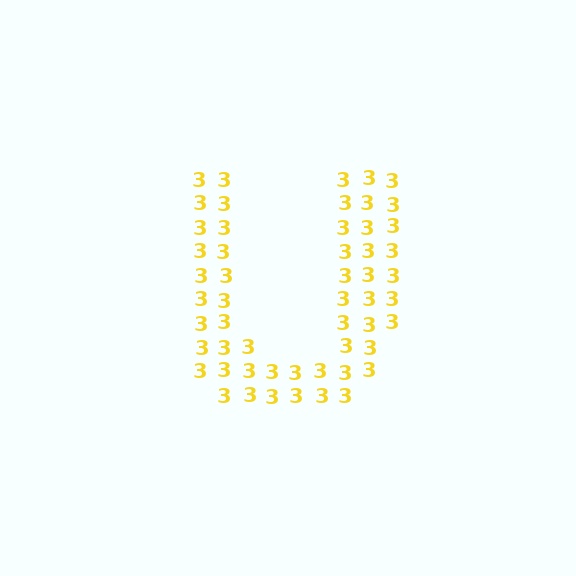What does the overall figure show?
The overall figure shows the letter U.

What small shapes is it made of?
It is made of small digit 3's.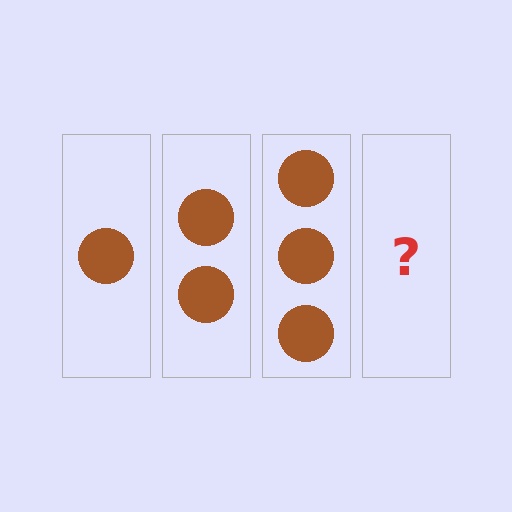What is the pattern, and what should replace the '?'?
The pattern is that each step adds one more circle. The '?' should be 4 circles.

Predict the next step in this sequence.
The next step is 4 circles.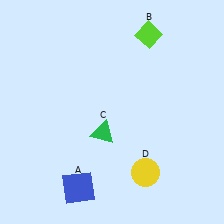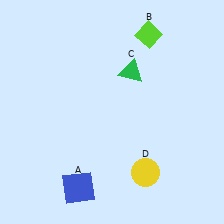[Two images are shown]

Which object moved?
The green triangle (C) moved up.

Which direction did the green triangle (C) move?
The green triangle (C) moved up.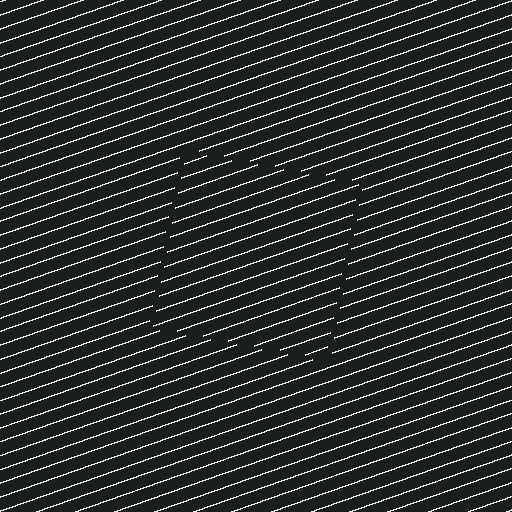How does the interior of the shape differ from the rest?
The interior of the shape contains the same grating, shifted by half a period — the contour is defined by the phase discontinuity where line-ends from the inner and outer gratings abut.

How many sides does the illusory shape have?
4 sides — the line-ends trace a square.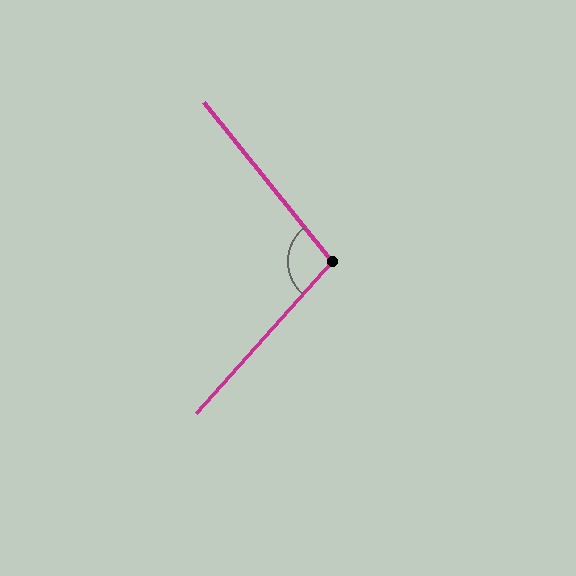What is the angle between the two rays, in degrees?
Approximately 100 degrees.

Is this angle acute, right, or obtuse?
It is obtuse.